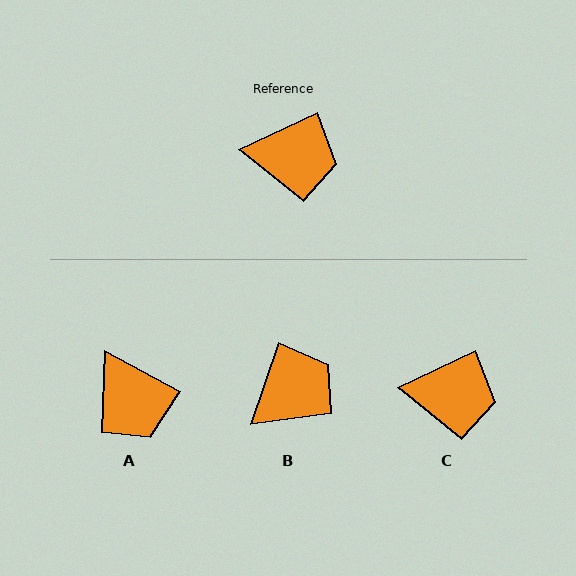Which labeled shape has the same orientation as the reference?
C.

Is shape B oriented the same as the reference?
No, it is off by about 46 degrees.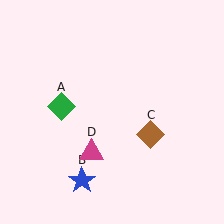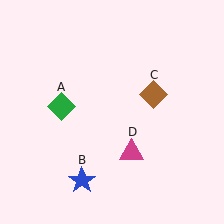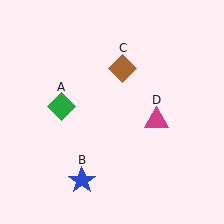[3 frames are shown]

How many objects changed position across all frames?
2 objects changed position: brown diamond (object C), magenta triangle (object D).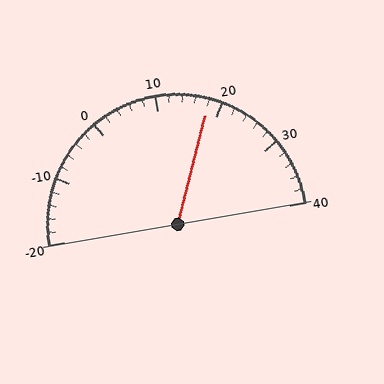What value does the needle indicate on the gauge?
The needle indicates approximately 18.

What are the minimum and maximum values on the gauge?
The gauge ranges from -20 to 40.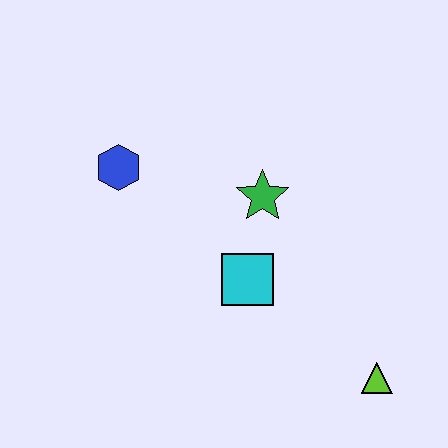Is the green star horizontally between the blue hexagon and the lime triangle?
Yes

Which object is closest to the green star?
The cyan square is closest to the green star.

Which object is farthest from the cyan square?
The blue hexagon is farthest from the cyan square.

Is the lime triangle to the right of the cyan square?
Yes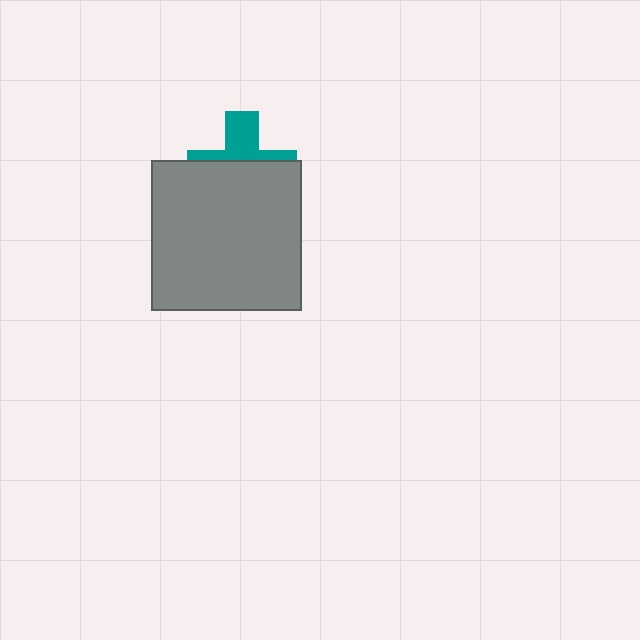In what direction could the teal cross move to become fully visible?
The teal cross could move up. That would shift it out from behind the gray square entirely.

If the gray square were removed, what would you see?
You would see the complete teal cross.